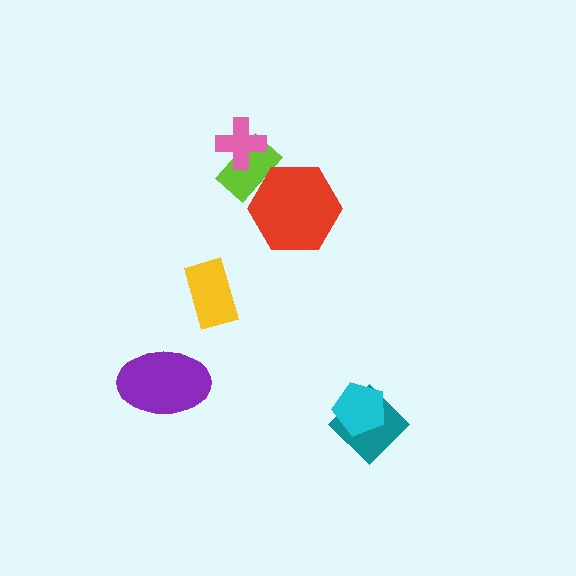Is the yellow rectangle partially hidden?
No, no other shape covers it.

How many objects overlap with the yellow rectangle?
0 objects overlap with the yellow rectangle.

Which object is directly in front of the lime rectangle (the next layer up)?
The pink cross is directly in front of the lime rectangle.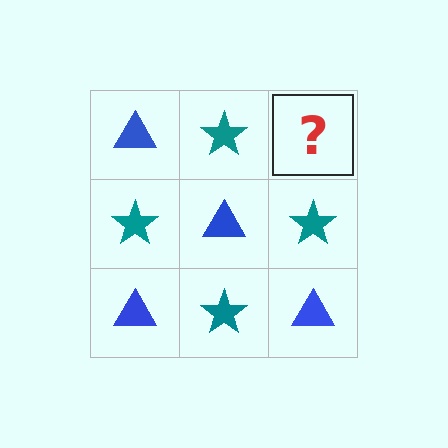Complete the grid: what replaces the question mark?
The question mark should be replaced with a blue triangle.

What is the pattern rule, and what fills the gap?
The rule is that it alternates blue triangle and teal star in a checkerboard pattern. The gap should be filled with a blue triangle.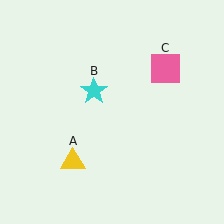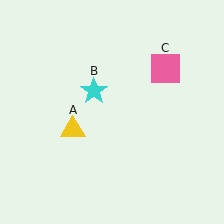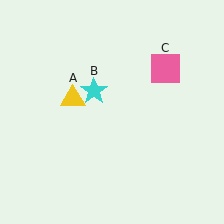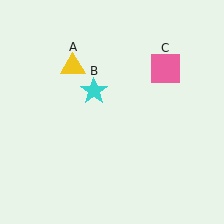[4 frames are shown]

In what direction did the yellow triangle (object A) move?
The yellow triangle (object A) moved up.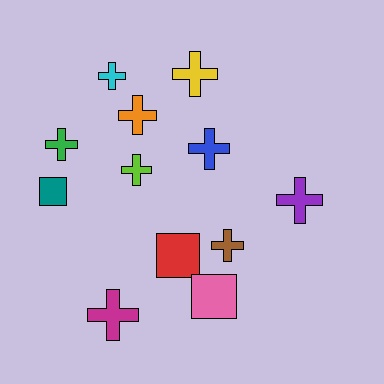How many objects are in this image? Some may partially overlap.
There are 12 objects.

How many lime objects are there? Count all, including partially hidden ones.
There is 1 lime object.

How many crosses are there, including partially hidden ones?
There are 9 crosses.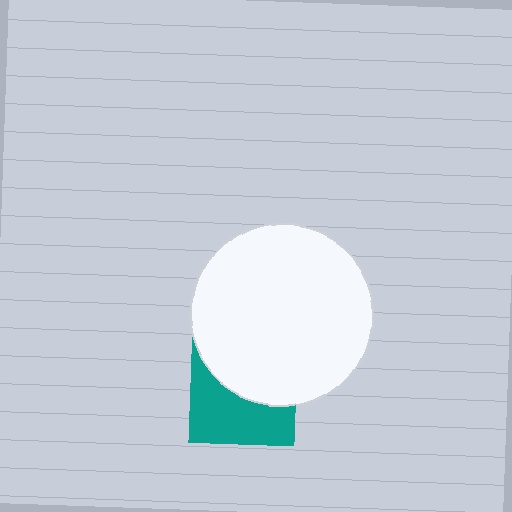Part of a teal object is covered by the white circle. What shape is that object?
It is a square.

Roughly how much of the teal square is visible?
About half of it is visible (roughly 51%).